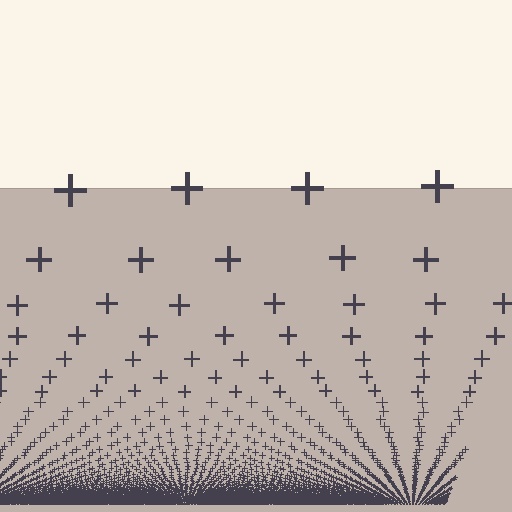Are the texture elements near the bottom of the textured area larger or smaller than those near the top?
Smaller. The gradient is inverted — elements near the bottom are smaller and denser.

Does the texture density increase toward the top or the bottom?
Density increases toward the bottom.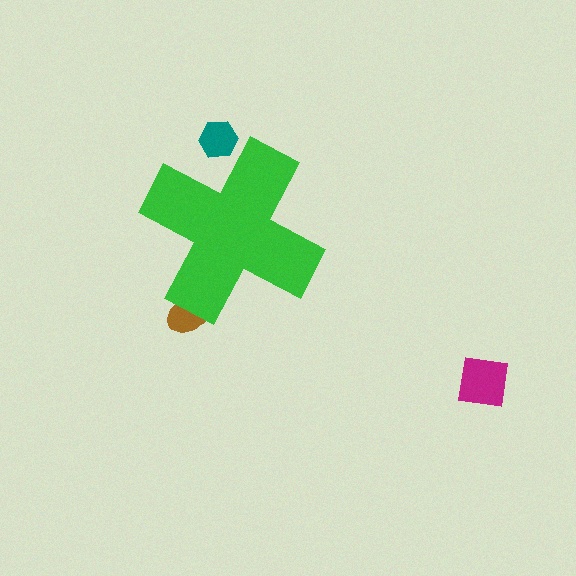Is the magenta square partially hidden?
No, the magenta square is fully visible.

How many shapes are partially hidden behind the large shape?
2 shapes are partially hidden.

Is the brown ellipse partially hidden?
Yes, the brown ellipse is partially hidden behind the green cross.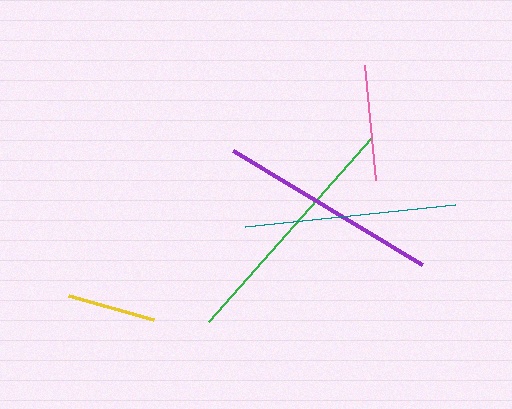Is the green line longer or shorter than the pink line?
The green line is longer than the pink line.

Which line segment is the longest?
The green line is the longest at approximately 246 pixels.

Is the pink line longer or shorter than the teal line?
The teal line is longer than the pink line.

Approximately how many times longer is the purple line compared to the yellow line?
The purple line is approximately 2.5 times the length of the yellow line.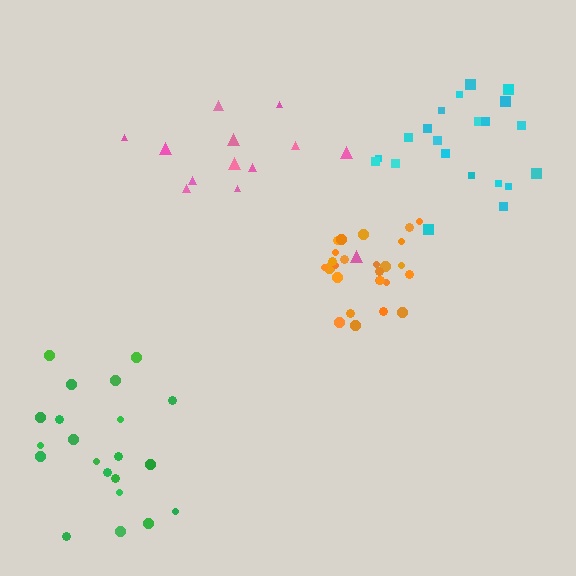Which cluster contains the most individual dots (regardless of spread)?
Orange (26).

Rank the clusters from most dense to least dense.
orange, cyan, green, pink.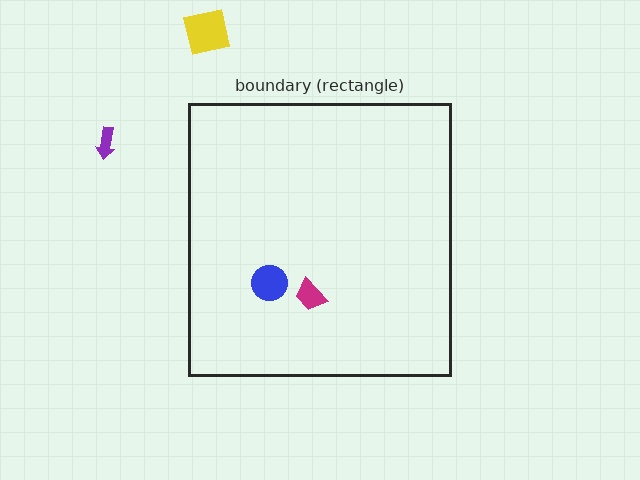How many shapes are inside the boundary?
2 inside, 2 outside.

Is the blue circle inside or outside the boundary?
Inside.